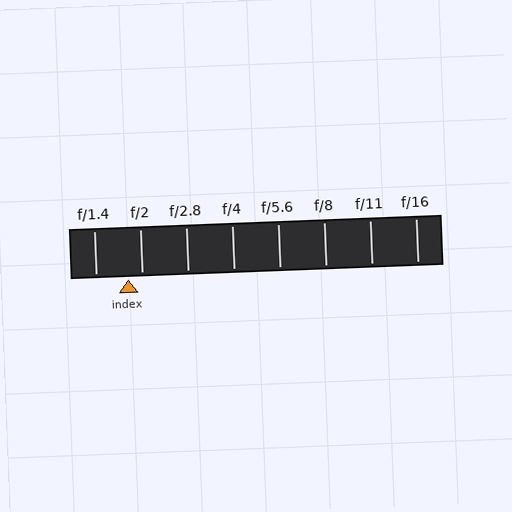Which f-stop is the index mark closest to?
The index mark is closest to f/2.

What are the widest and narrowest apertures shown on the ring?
The widest aperture shown is f/1.4 and the narrowest is f/16.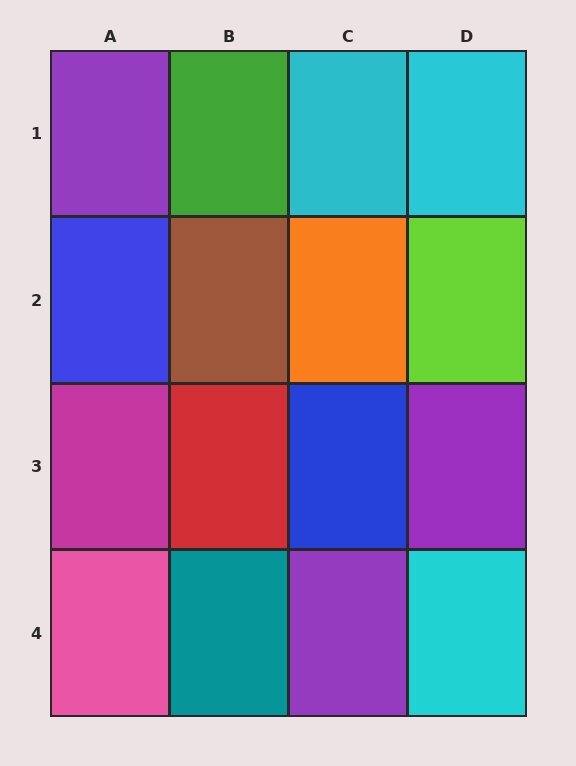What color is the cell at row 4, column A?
Pink.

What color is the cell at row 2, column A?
Blue.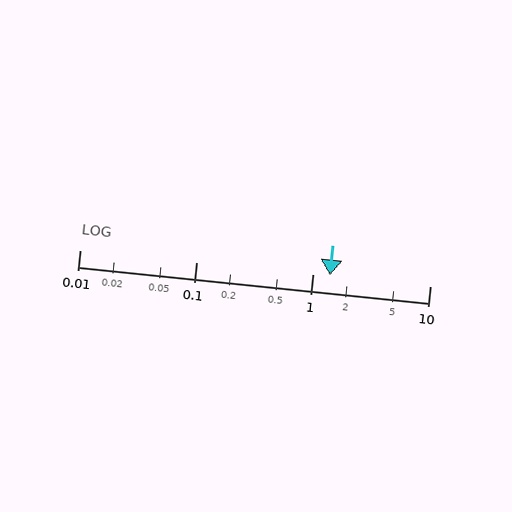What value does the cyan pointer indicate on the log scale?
The pointer indicates approximately 1.4.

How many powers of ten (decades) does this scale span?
The scale spans 3 decades, from 0.01 to 10.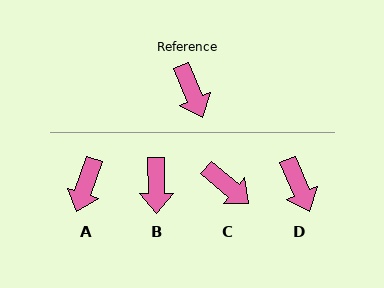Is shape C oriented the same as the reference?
No, it is off by about 27 degrees.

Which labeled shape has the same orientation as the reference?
D.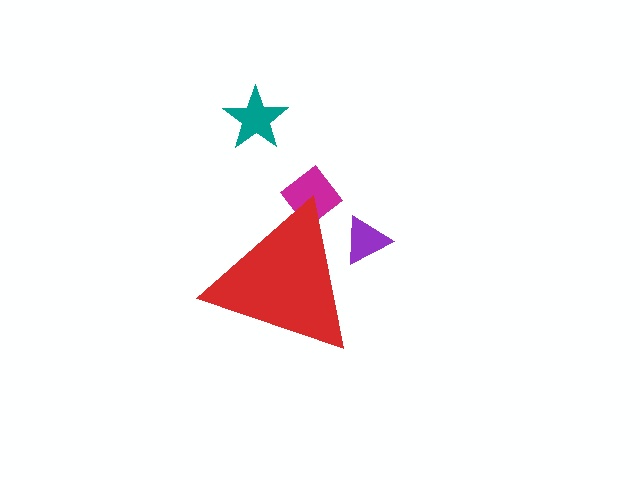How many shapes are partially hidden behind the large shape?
2 shapes are partially hidden.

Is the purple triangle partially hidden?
Yes, the purple triangle is partially hidden behind the red triangle.